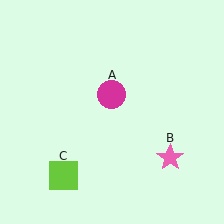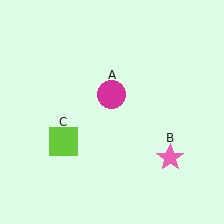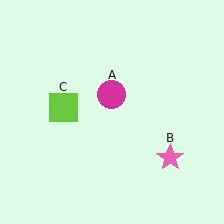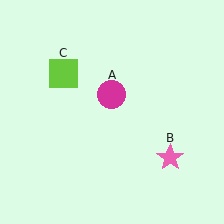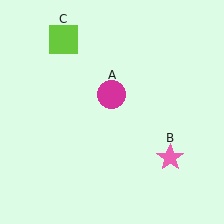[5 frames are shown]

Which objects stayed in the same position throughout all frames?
Magenta circle (object A) and pink star (object B) remained stationary.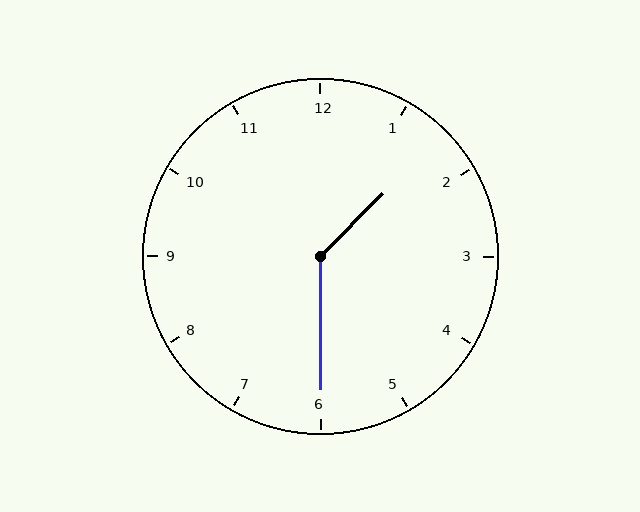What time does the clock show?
1:30.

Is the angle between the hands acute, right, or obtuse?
It is obtuse.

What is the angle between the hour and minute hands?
Approximately 135 degrees.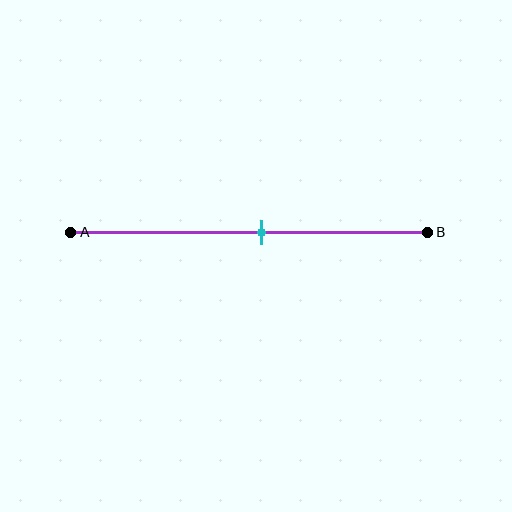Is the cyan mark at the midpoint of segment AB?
No, the mark is at about 55% from A, not at the 50% midpoint.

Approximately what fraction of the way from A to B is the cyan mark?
The cyan mark is approximately 55% of the way from A to B.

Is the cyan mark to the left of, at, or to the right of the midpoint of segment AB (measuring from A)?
The cyan mark is to the right of the midpoint of segment AB.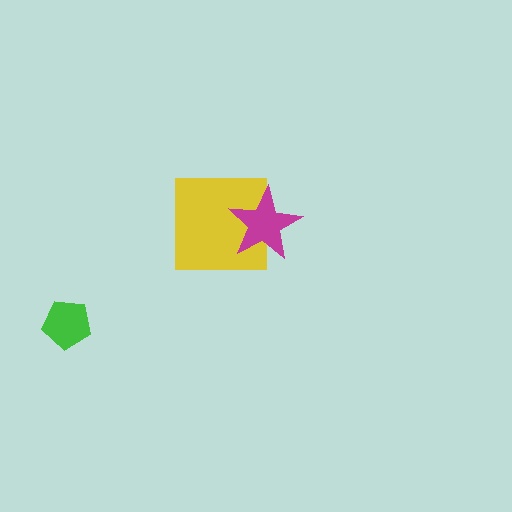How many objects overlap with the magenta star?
1 object overlaps with the magenta star.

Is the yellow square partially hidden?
Yes, it is partially covered by another shape.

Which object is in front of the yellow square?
The magenta star is in front of the yellow square.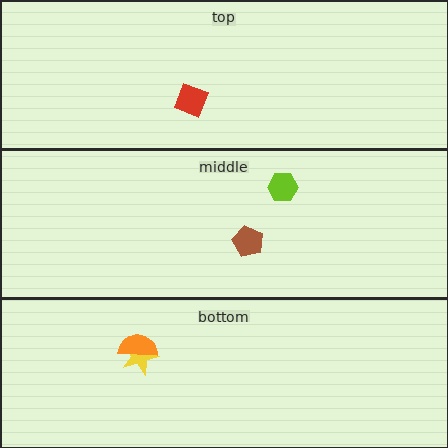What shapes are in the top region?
The red diamond.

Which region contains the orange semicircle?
The bottom region.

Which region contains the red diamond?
The top region.